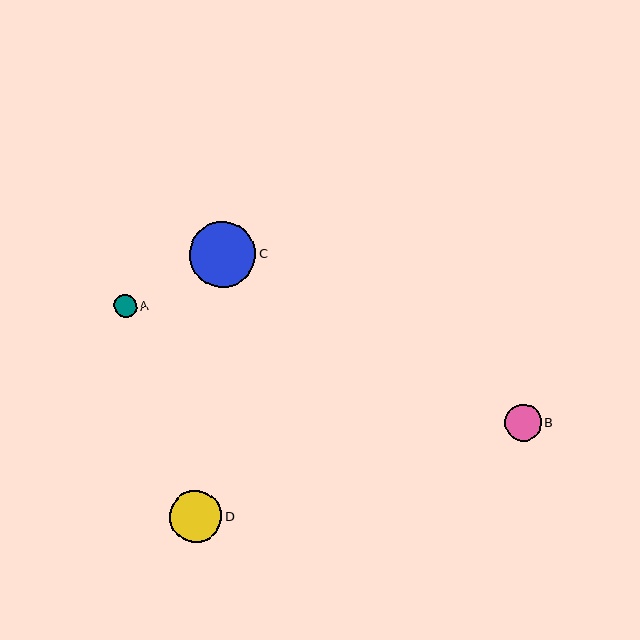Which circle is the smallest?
Circle A is the smallest with a size of approximately 23 pixels.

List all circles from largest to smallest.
From largest to smallest: C, D, B, A.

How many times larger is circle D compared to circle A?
Circle D is approximately 2.3 times the size of circle A.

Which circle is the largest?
Circle C is the largest with a size of approximately 66 pixels.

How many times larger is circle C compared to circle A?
Circle C is approximately 2.9 times the size of circle A.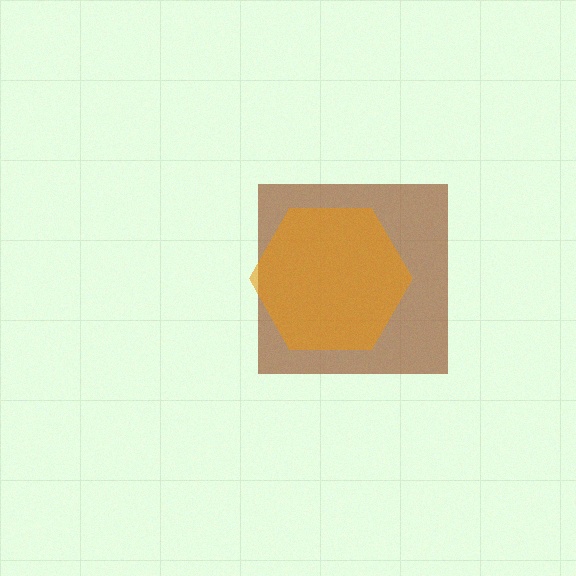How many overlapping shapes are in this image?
There are 2 overlapping shapes in the image.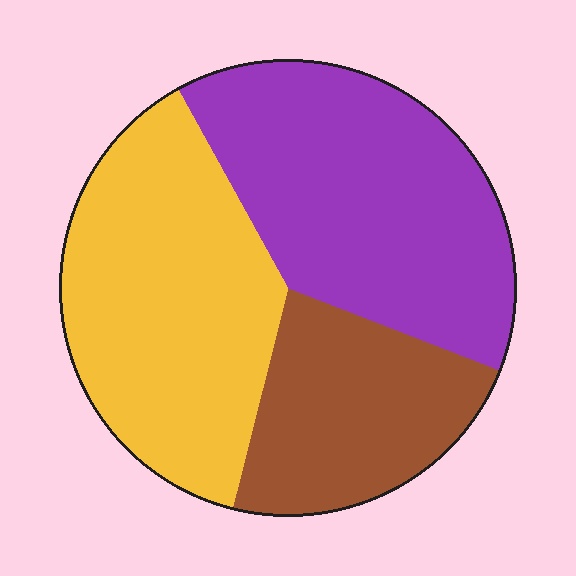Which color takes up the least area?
Brown, at roughly 25%.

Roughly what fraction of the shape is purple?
Purple takes up about two fifths (2/5) of the shape.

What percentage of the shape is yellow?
Yellow takes up about three eighths (3/8) of the shape.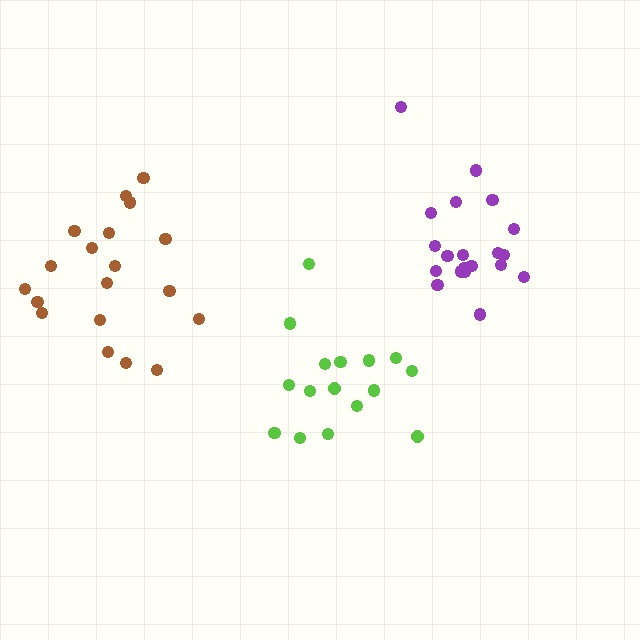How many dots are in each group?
Group 1: 16 dots, Group 2: 20 dots, Group 3: 19 dots (55 total).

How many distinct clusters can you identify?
There are 3 distinct clusters.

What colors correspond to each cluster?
The clusters are colored: lime, purple, brown.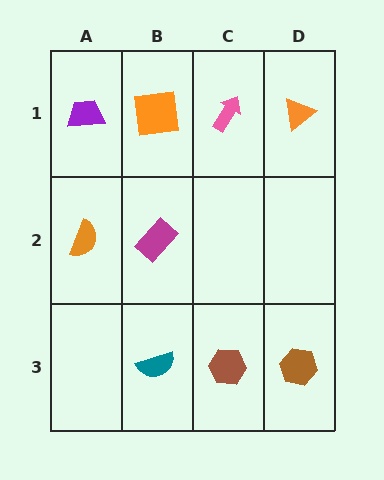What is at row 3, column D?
A brown hexagon.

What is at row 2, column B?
A magenta rectangle.